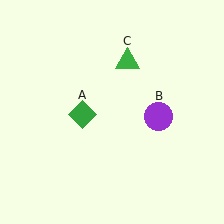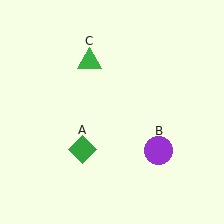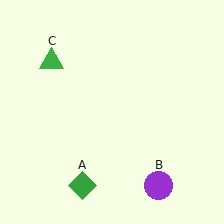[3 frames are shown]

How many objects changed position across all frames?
3 objects changed position: green diamond (object A), purple circle (object B), green triangle (object C).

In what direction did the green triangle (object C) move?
The green triangle (object C) moved left.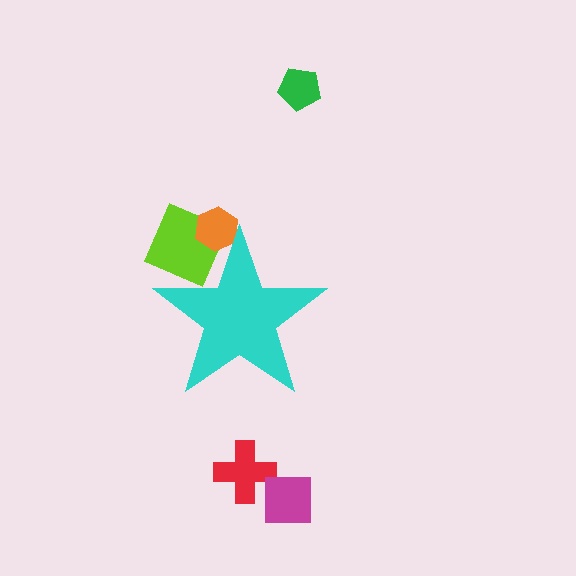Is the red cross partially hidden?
No, the red cross is fully visible.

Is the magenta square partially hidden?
No, the magenta square is fully visible.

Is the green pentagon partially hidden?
No, the green pentagon is fully visible.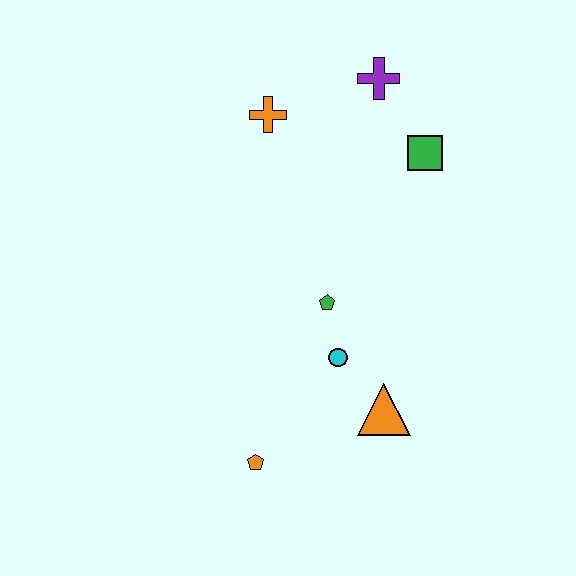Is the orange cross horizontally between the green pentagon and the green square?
No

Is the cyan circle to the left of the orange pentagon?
No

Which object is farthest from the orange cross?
The orange pentagon is farthest from the orange cross.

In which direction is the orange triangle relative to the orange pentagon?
The orange triangle is to the right of the orange pentagon.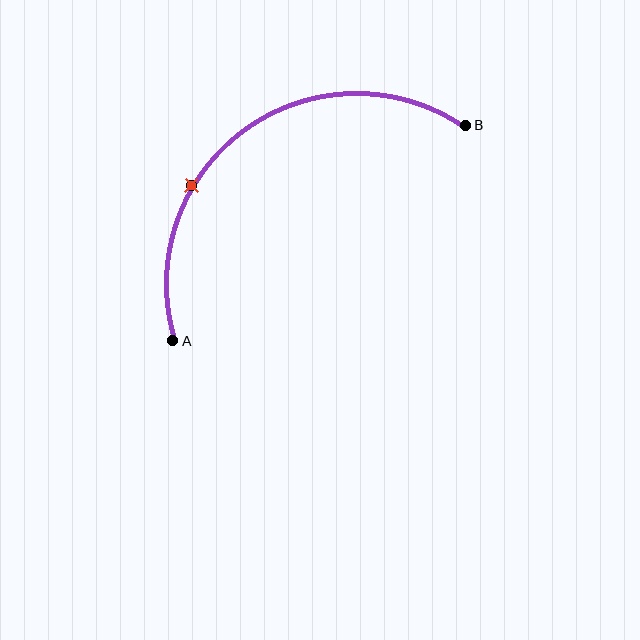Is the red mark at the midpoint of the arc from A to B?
No. The red mark lies on the arc but is closer to endpoint A. The arc midpoint would be at the point on the curve equidistant along the arc from both A and B.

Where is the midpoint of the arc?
The arc midpoint is the point on the curve farthest from the straight line joining A and B. It sits above and to the left of that line.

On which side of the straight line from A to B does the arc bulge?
The arc bulges above and to the left of the straight line connecting A and B.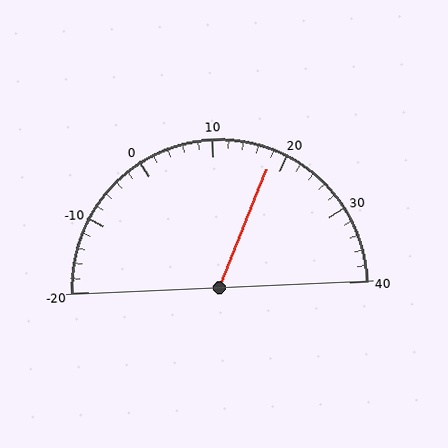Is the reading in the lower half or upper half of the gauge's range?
The reading is in the upper half of the range (-20 to 40).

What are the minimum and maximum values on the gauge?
The gauge ranges from -20 to 40.